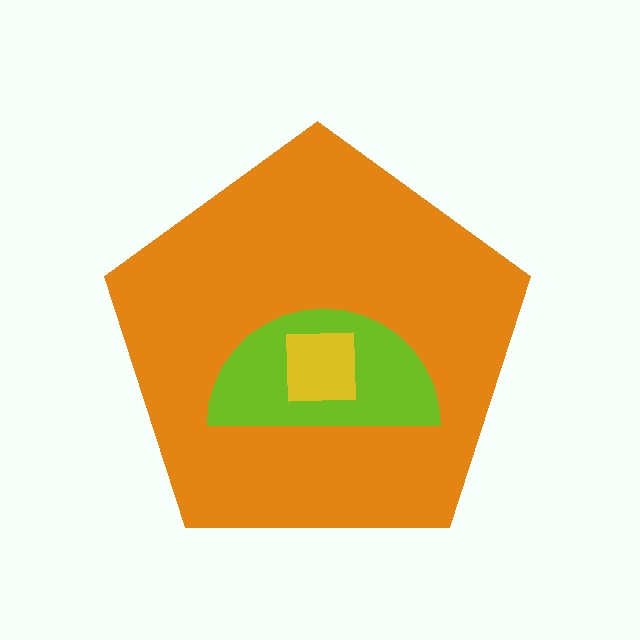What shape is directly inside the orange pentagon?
The lime semicircle.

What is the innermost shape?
The yellow square.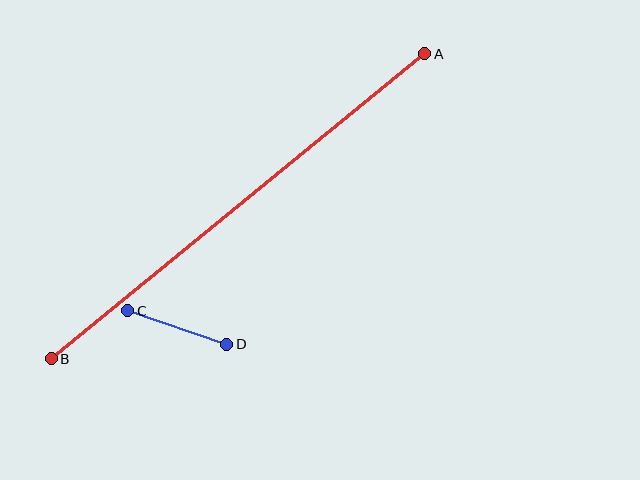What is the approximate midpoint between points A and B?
The midpoint is at approximately (238, 206) pixels.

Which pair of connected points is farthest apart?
Points A and B are farthest apart.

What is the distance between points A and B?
The distance is approximately 482 pixels.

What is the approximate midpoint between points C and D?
The midpoint is at approximately (177, 327) pixels.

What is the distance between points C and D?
The distance is approximately 105 pixels.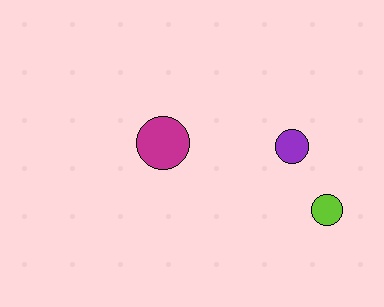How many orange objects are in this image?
There are no orange objects.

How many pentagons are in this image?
There are no pentagons.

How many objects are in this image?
There are 3 objects.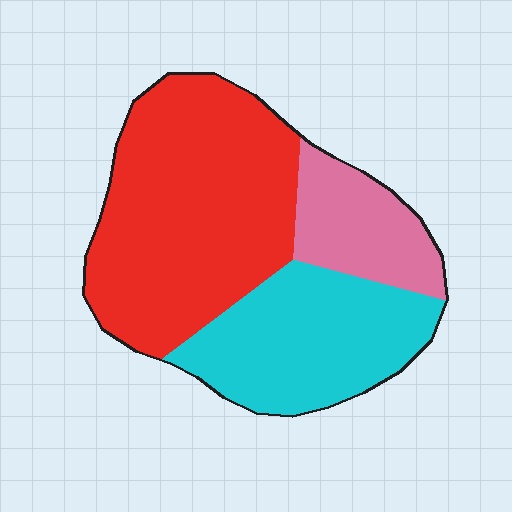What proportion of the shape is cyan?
Cyan covers 31% of the shape.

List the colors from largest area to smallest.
From largest to smallest: red, cyan, pink.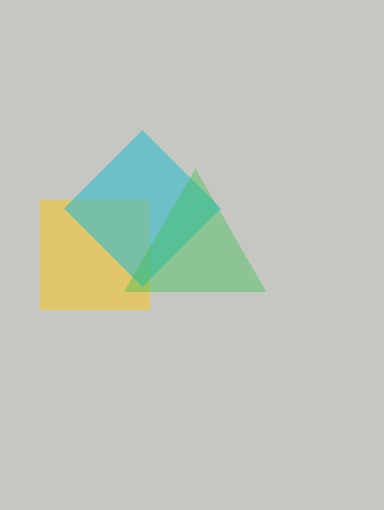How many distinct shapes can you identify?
There are 3 distinct shapes: a yellow square, a cyan diamond, a green triangle.